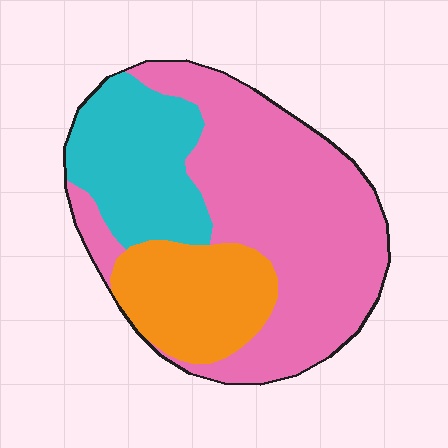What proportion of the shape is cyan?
Cyan takes up about one quarter (1/4) of the shape.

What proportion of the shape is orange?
Orange takes up less than a quarter of the shape.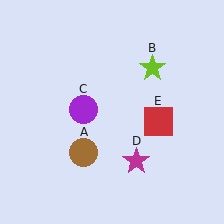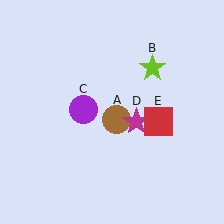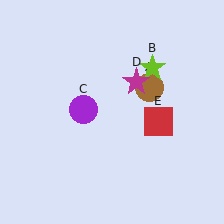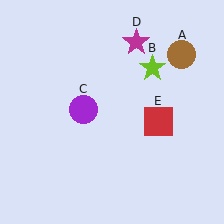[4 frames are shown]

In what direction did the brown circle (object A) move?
The brown circle (object A) moved up and to the right.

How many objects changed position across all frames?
2 objects changed position: brown circle (object A), magenta star (object D).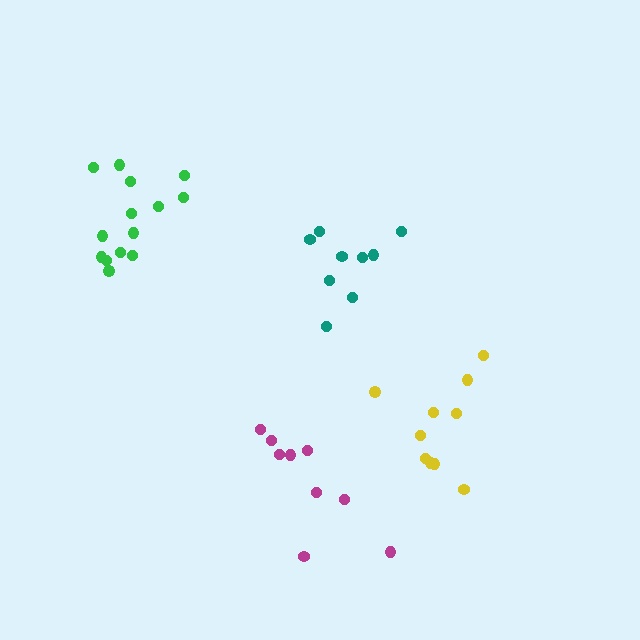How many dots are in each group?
Group 1: 9 dots, Group 2: 10 dots, Group 3: 14 dots, Group 4: 9 dots (42 total).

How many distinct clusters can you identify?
There are 4 distinct clusters.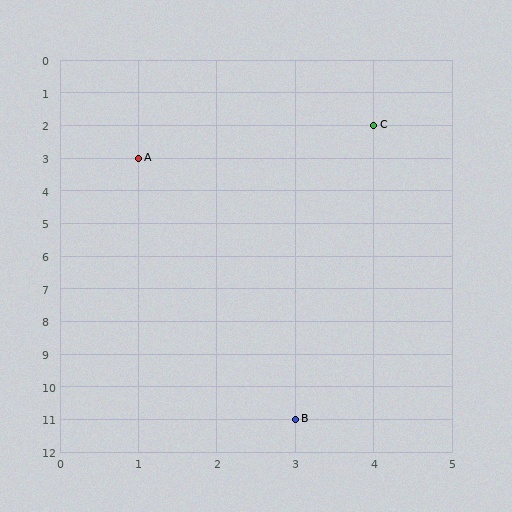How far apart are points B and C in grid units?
Points B and C are 1 column and 9 rows apart (about 9.1 grid units diagonally).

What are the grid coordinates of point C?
Point C is at grid coordinates (4, 2).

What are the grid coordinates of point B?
Point B is at grid coordinates (3, 11).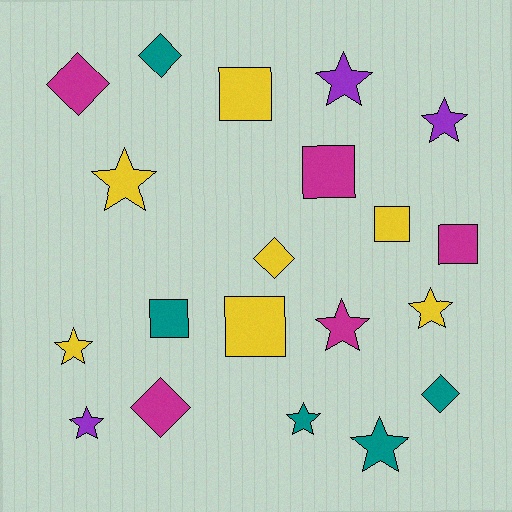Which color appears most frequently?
Yellow, with 7 objects.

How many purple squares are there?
There are no purple squares.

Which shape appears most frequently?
Star, with 9 objects.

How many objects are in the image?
There are 20 objects.